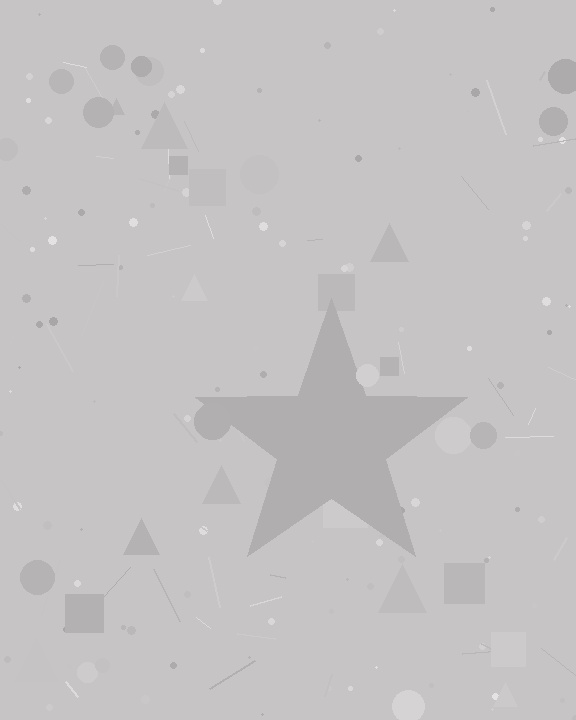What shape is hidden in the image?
A star is hidden in the image.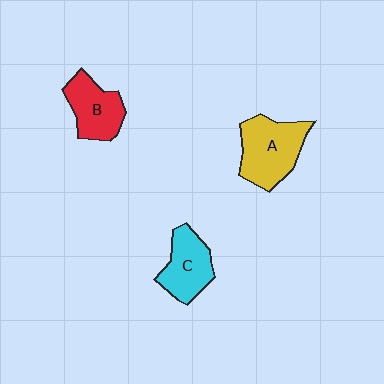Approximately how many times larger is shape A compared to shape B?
Approximately 1.3 times.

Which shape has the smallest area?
Shape B (red).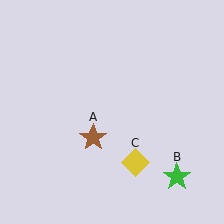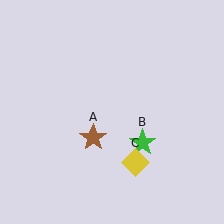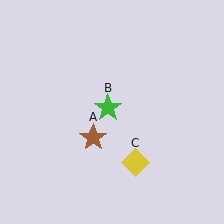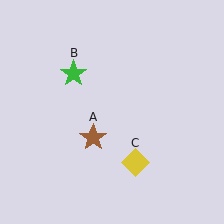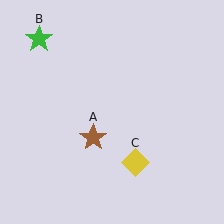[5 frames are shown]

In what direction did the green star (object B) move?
The green star (object B) moved up and to the left.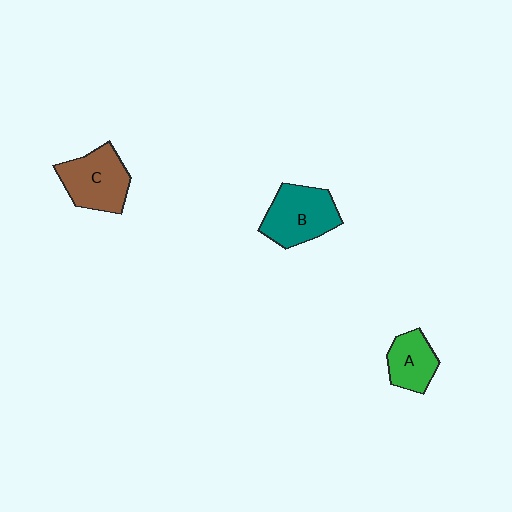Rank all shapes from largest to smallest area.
From largest to smallest: B (teal), C (brown), A (green).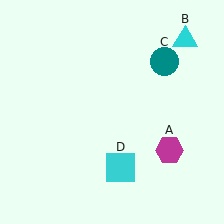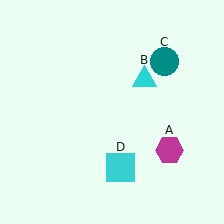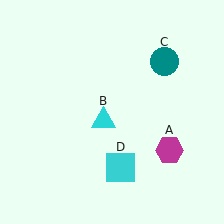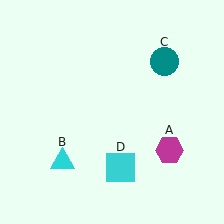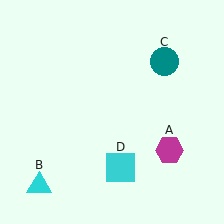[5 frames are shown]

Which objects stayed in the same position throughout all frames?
Magenta hexagon (object A) and teal circle (object C) and cyan square (object D) remained stationary.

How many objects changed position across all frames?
1 object changed position: cyan triangle (object B).